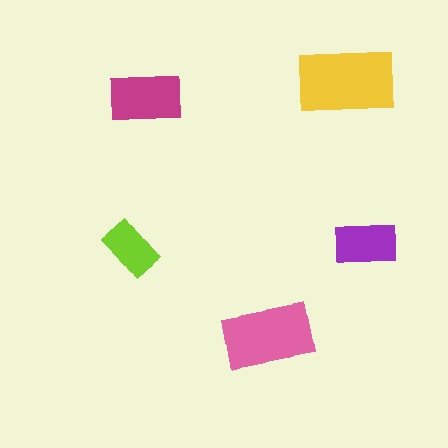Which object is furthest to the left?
The lime rectangle is leftmost.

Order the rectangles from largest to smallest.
the yellow one, the pink one, the magenta one, the purple one, the lime one.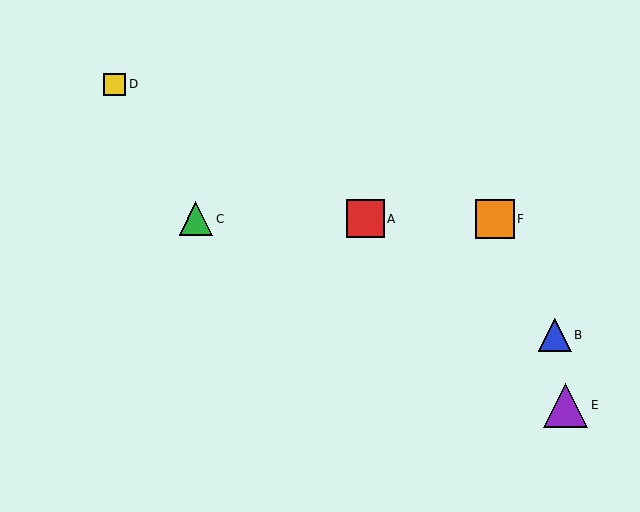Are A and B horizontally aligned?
No, A is at y≈219 and B is at y≈335.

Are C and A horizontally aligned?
Yes, both are at y≈219.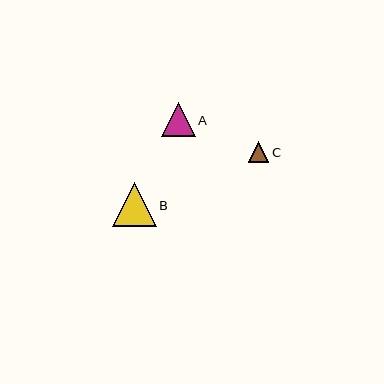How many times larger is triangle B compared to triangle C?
Triangle B is approximately 2.2 times the size of triangle C.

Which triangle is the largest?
Triangle B is the largest with a size of approximately 44 pixels.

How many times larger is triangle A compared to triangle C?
Triangle A is approximately 1.7 times the size of triangle C.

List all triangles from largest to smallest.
From largest to smallest: B, A, C.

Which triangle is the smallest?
Triangle C is the smallest with a size of approximately 20 pixels.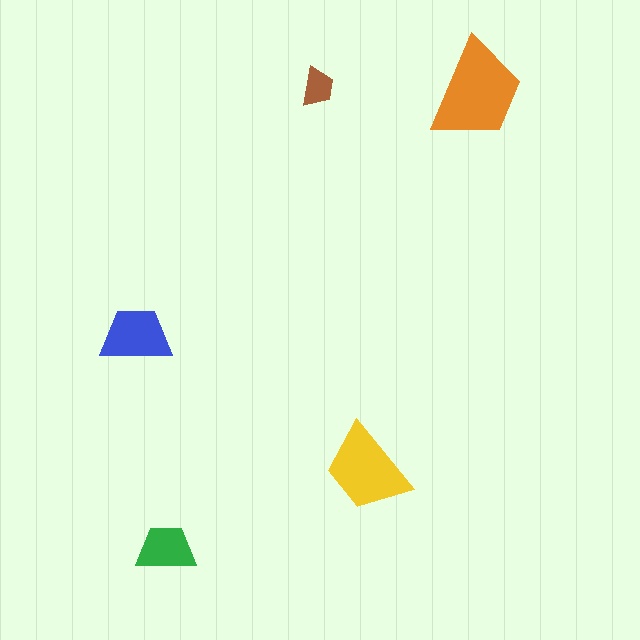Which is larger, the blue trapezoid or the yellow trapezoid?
The yellow one.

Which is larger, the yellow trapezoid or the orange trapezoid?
The orange one.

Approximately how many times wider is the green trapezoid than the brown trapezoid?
About 1.5 times wider.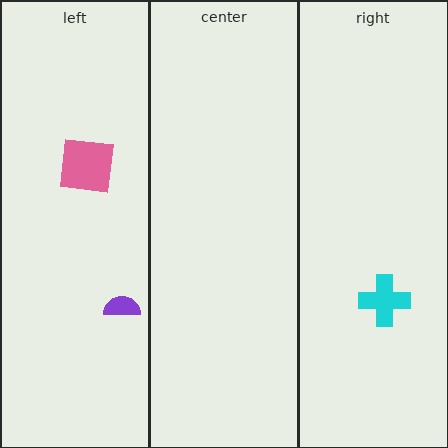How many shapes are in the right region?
1.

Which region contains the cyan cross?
The right region.